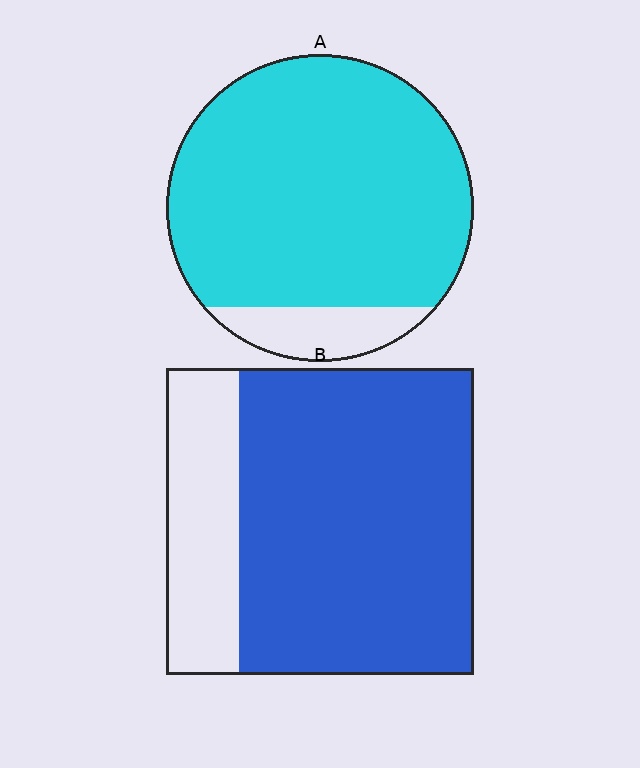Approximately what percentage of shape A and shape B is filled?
A is approximately 90% and B is approximately 75%.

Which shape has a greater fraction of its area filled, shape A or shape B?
Shape A.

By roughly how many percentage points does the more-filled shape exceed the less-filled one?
By roughly 10 percentage points (A over B).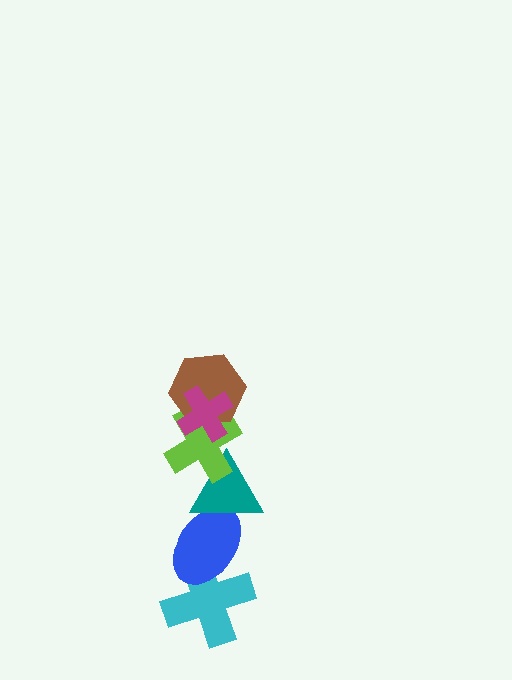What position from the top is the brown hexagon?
The brown hexagon is 2nd from the top.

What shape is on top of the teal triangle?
The lime cross is on top of the teal triangle.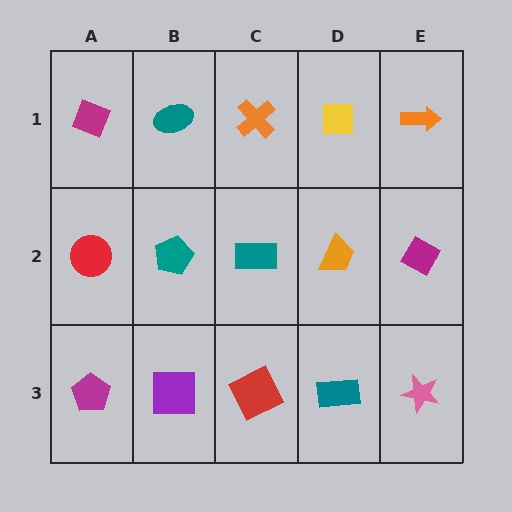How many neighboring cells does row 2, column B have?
4.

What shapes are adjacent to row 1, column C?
A teal rectangle (row 2, column C), a teal ellipse (row 1, column B), a yellow square (row 1, column D).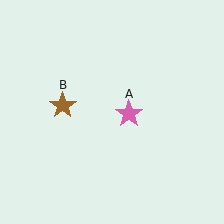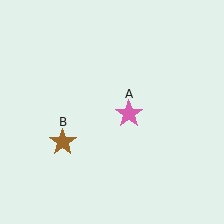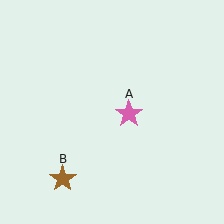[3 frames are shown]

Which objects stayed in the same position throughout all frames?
Pink star (object A) remained stationary.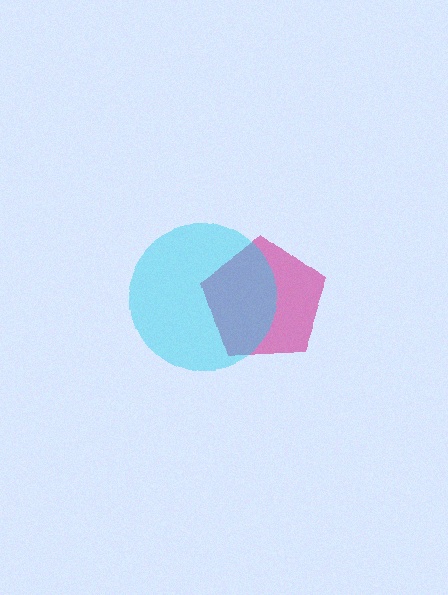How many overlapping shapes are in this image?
There are 2 overlapping shapes in the image.